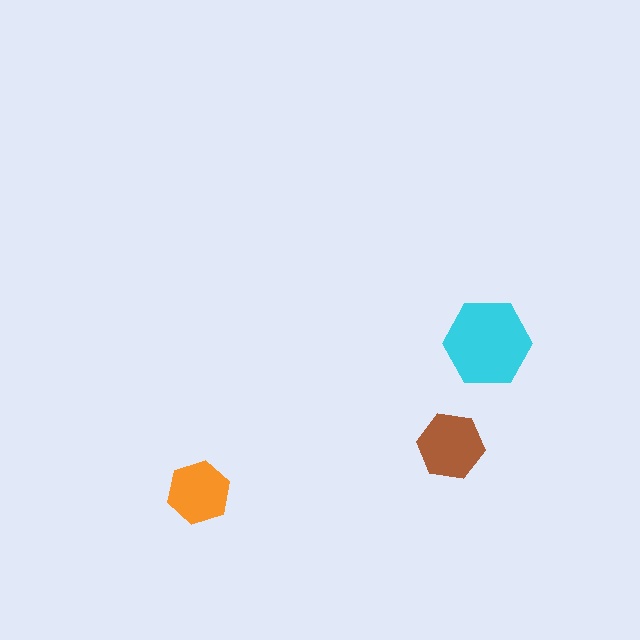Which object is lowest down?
The orange hexagon is bottommost.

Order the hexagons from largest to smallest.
the cyan one, the brown one, the orange one.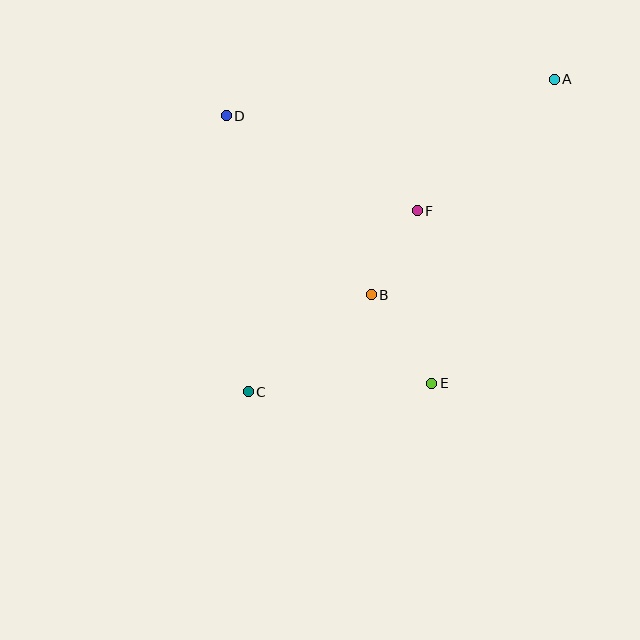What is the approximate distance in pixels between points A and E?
The distance between A and E is approximately 328 pixels.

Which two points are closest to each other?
Points B and F are closest to each other.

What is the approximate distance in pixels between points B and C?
The distance between B and C is approximately 157 pixels.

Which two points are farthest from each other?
Points A and C are farthest from each other.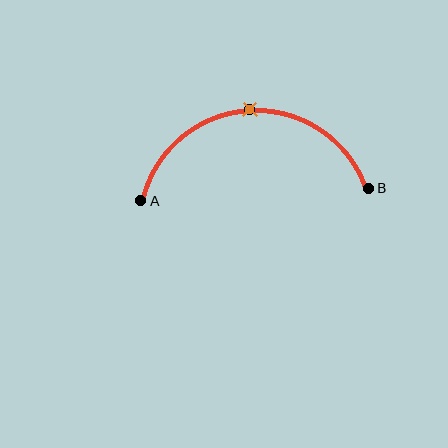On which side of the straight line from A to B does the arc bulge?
The arc bulges above the straight line connecting A and B.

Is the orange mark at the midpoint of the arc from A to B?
Yes. The orange mark lies on the arc at equal arc-length from both A and B — it is the arc midpoint.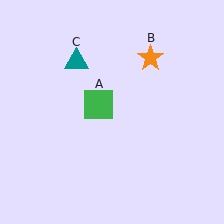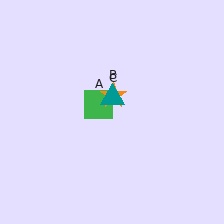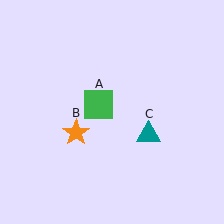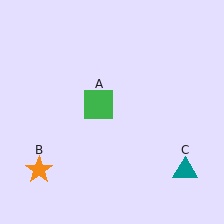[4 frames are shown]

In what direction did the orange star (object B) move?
The orange star (object B) moved down and to the left.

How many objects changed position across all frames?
2 objects changed position: orange star (object B), teal triangle (object C).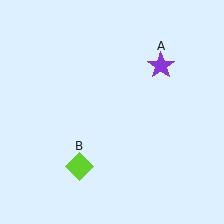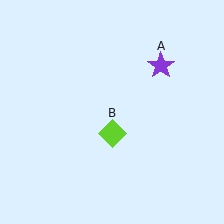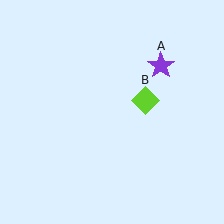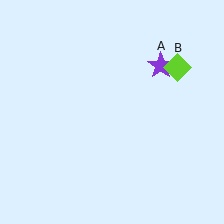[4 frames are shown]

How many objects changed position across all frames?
1 object changed position: lime diamond (object B).